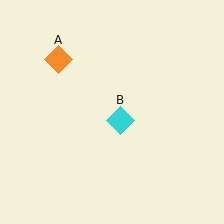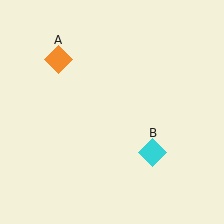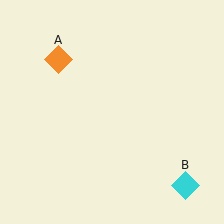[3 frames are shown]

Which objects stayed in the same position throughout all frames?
Orange diamond (object A) remained stationary.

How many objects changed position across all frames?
1 object changed position: cyan diamond (object B).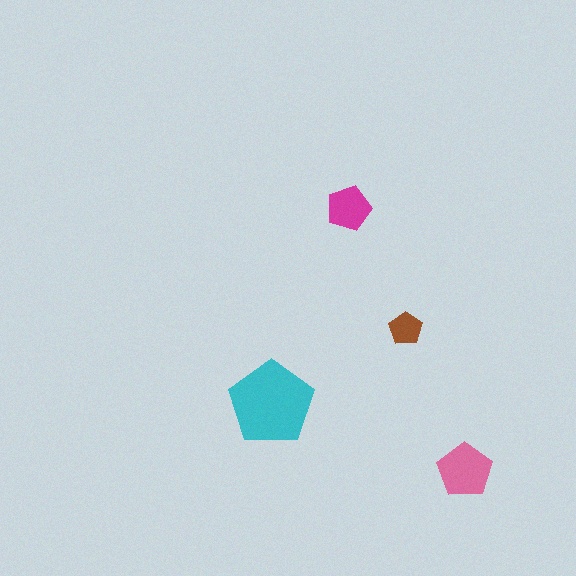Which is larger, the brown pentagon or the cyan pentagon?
The cyan one.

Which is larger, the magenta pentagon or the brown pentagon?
The magenta one.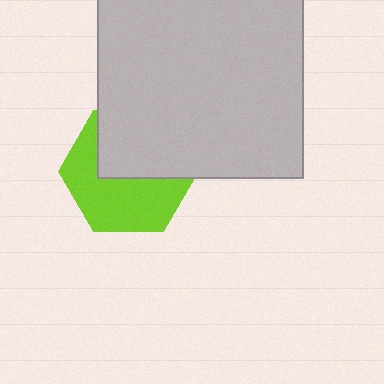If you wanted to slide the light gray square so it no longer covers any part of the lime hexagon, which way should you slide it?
Slide it up — that is the most direct way to separate the two shapes.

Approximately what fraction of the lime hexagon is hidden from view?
Roughly 46% of the lime hexagon is hidden behind the light gray square.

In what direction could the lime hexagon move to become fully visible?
The lime hexagon could move down. That would shift it out from behind the light gray square entirely.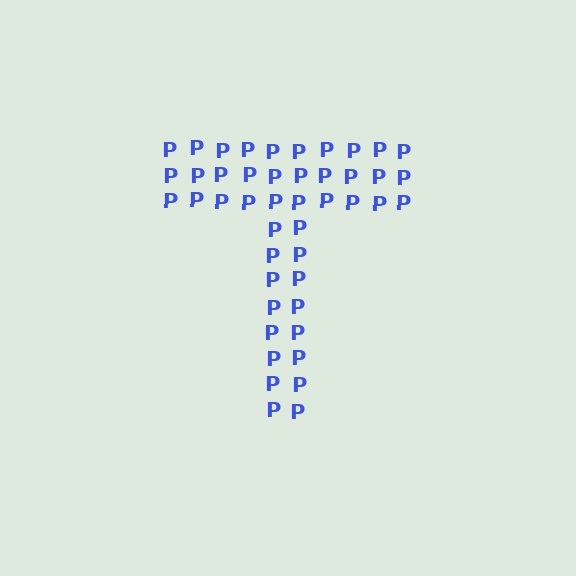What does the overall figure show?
The overall figure shows the letter T.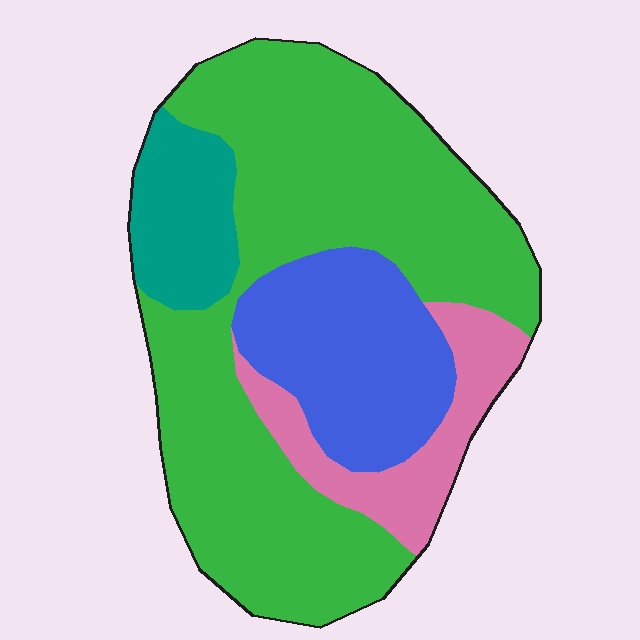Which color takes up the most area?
Green, at roughly 60%.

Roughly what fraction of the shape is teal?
Teal covers 10% of the shape.